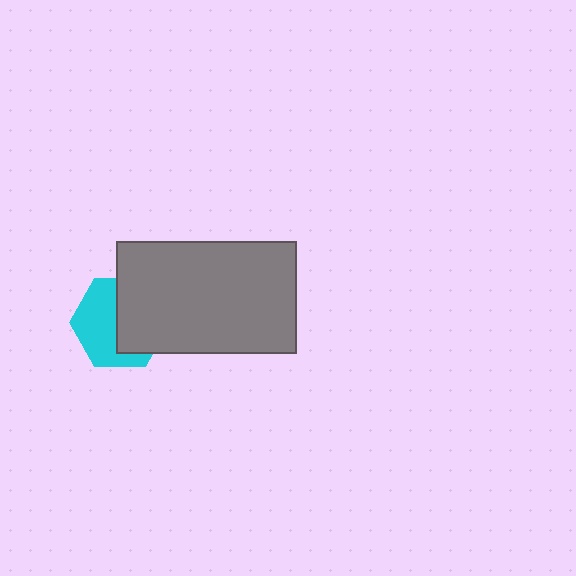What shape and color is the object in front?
The object in front is a gray rectangle.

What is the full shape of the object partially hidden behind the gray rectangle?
The partially hidden object is a cyan hexagon.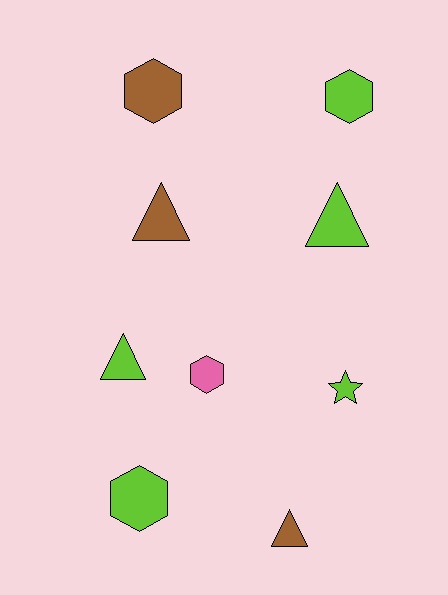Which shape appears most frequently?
Triangle, with 4 objects.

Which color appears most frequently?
Lime, with 5 objects.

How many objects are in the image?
There are 9 objects.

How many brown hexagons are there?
There is 1 brown hexagon.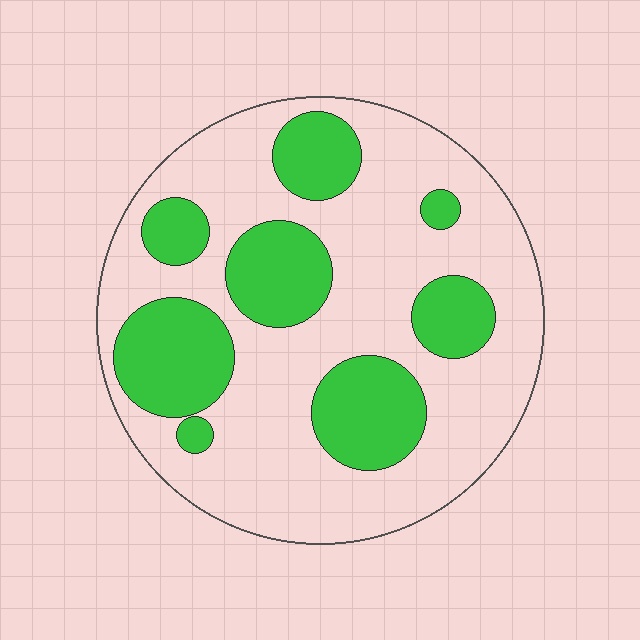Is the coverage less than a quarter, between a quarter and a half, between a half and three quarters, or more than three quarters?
Between a quarter and a half.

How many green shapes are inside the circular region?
8.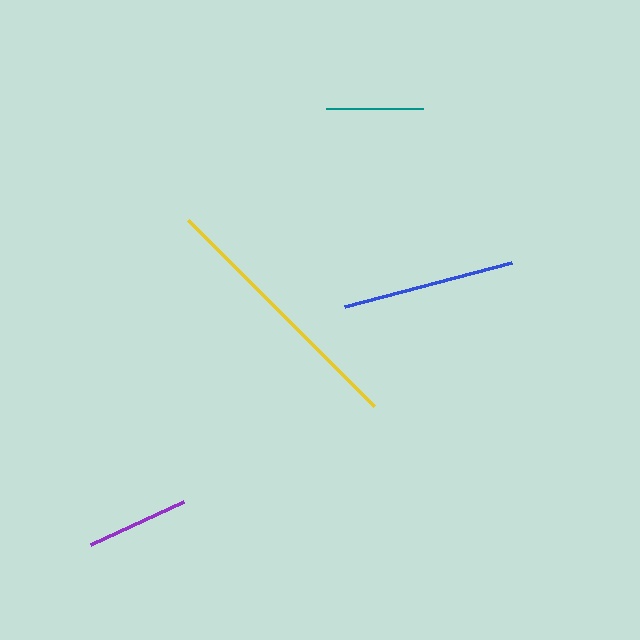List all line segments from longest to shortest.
From longest to shortest: yellow, blue, purple, teal.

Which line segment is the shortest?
The teal line is the shortest at approximately 96 pixels.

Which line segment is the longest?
The yellow line is the longest at approximately 263 pixels.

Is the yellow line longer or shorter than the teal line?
The yellow line is longer than the teal line.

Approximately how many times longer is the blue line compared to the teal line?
The blue line is approximately 1.8 times the length of the teal line.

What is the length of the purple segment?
The purple segment is approximately 102 pixels long.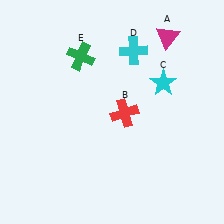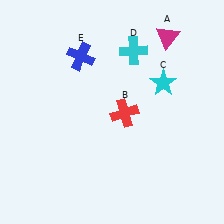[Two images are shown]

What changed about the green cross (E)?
In Image 1, E is green. In Image 2, it changed to blue.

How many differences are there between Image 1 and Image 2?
There is 1 difference between the two images.